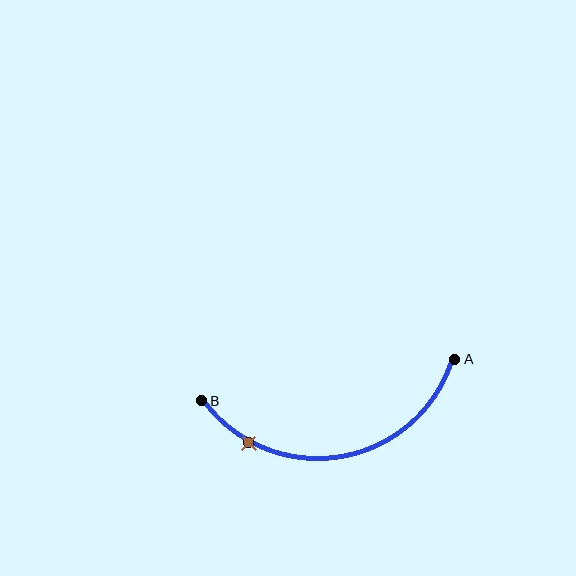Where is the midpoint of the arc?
The arc midpoint is the point on the curve farthest from the straight line joining A and B. It sits below that line.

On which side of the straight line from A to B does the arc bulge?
The arc bulges below the straight line connecting A and B.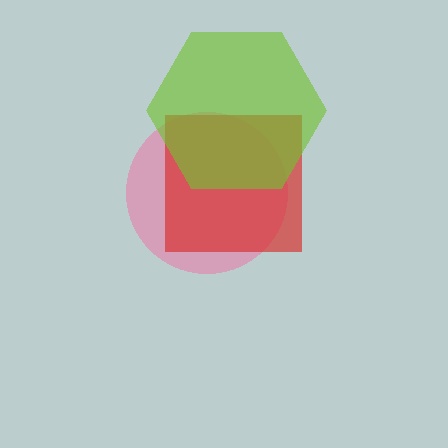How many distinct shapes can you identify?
There are 3 distinct shapes: a pink circle, a red square, a lime hexagon.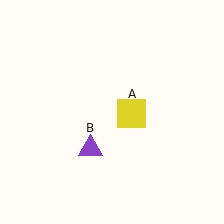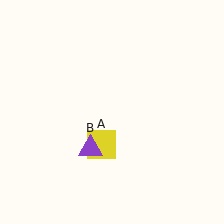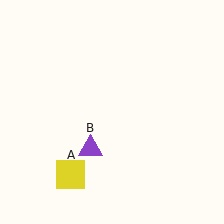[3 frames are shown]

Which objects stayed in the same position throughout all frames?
Purple triangle (object B) remained stationary.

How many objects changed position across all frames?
1 object changed position: yellow square (object A).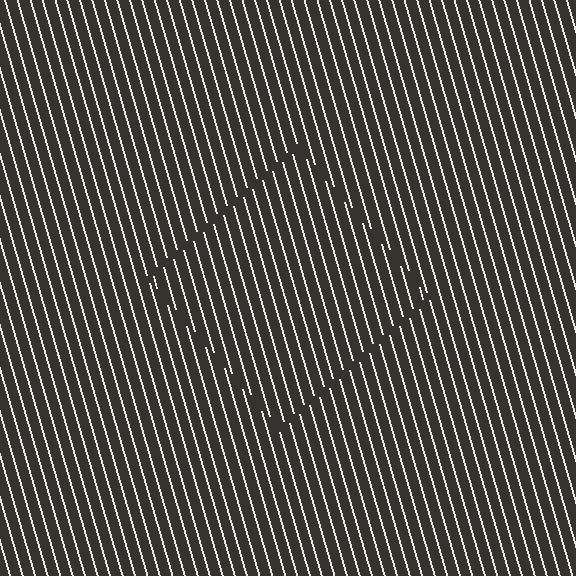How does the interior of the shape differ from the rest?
The interior of the shape contains the same grating, shifted by half a period — the contour is defined by the phase discontinuity where line-ends from the inner and outer gratings abut.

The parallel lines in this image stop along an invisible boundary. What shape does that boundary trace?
An illusory square. The interior of the shape contains the same grating, shifted by half a period — the contour is defined by the phase discontinuity where line-ends from the inner and outer gratings abut.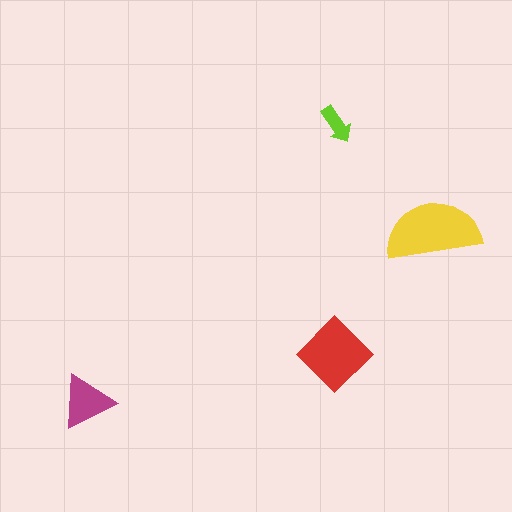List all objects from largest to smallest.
The yellow semicircle, the red diamond, the magenta triangle, the lime arrow.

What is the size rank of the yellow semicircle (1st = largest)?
1st.